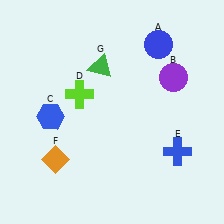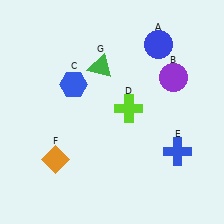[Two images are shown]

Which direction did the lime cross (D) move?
The lime cross (D) moved right.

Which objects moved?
The objects that moved are: the blue hexagon (C), the lime cross (D).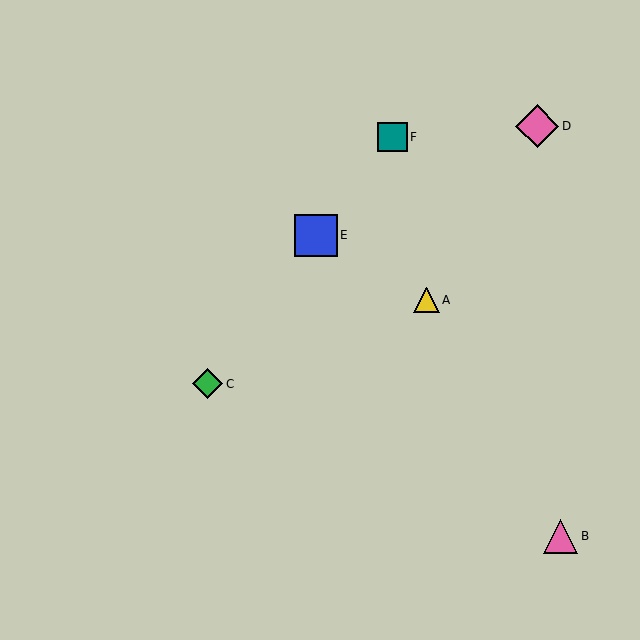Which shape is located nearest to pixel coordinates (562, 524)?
The pink triangle (labeled B) at (561, 536) is nearest to that location.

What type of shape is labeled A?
Shape A is a yellow triangle.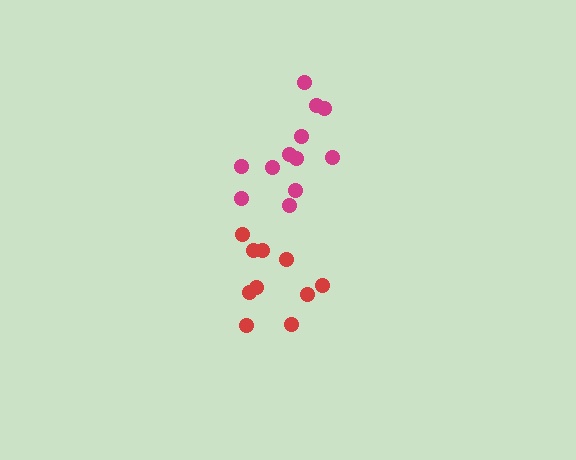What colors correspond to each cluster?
The clusters are colored: magenta, red.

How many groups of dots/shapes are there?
There are 2 groups.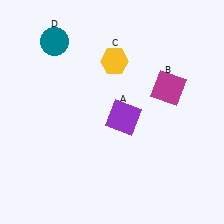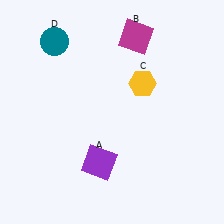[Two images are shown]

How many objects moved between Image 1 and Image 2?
3 objects moved between the two images.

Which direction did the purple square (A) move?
The purple square (A) moved down.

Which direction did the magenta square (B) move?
The magenta square (B) moved up.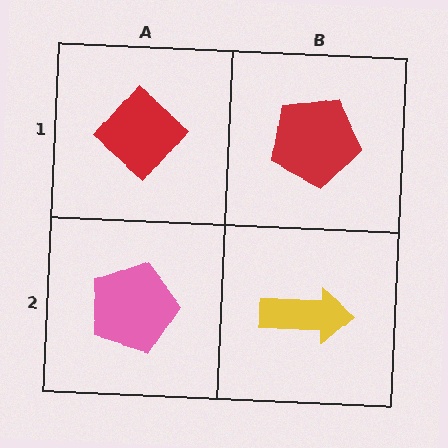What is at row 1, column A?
A red diamond.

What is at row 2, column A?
A pink pentagon.